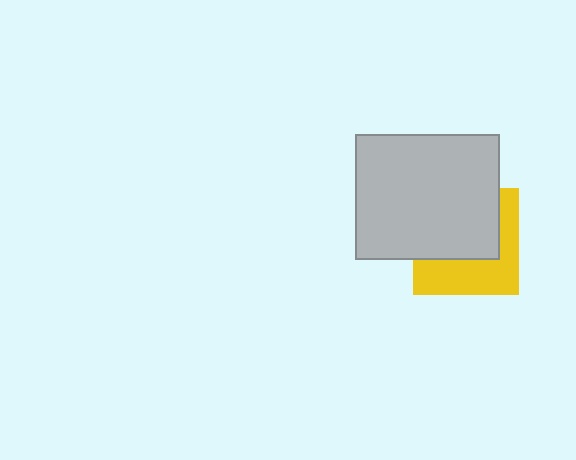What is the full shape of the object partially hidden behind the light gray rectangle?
The partially hidden object is a yellow square.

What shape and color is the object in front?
The object in front is a light gray rectangle.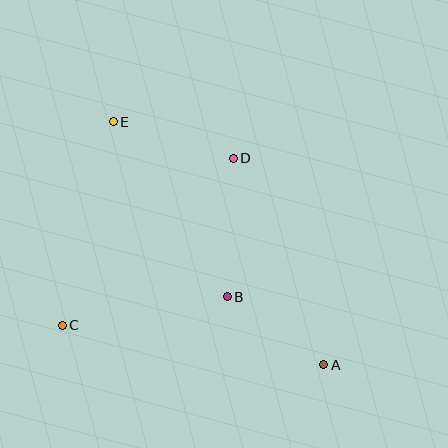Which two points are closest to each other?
Points A and B are closest to each other.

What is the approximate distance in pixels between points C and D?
The distance between C and D is approximately 239 pixels.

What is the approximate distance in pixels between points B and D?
The distance between B and D is approximately 139 pixels.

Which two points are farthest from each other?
Points A and E are farthest from each other.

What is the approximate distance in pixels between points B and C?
The distance between B and C is approximately 167 pixels.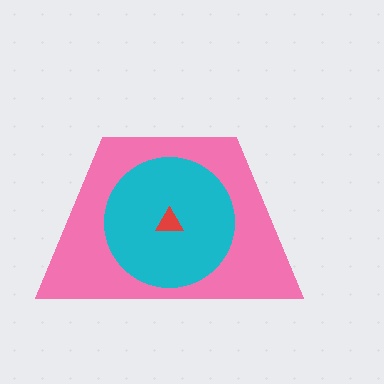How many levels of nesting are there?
3.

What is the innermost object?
The red triangle.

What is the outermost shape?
The pink trapezoid.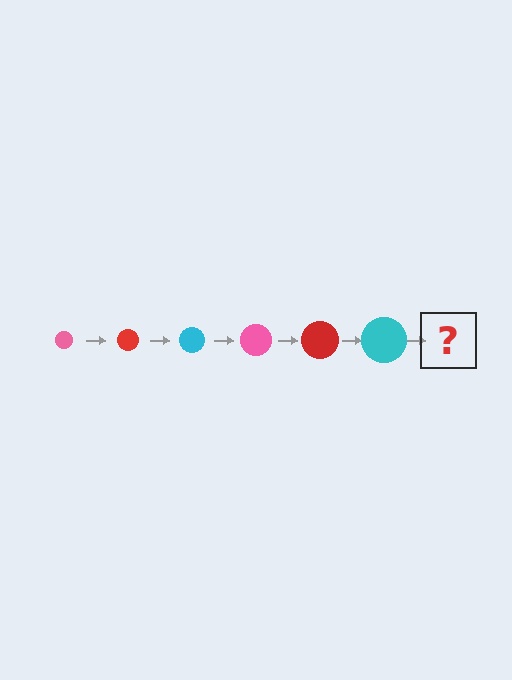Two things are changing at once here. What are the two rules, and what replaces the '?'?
The two rules are that the circle grows larger each step and the color cycles through pink, red, and cyan. The '?' should be a pink circle, larger than the previous one.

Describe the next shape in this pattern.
It should be a pink circle, larger than the previous one.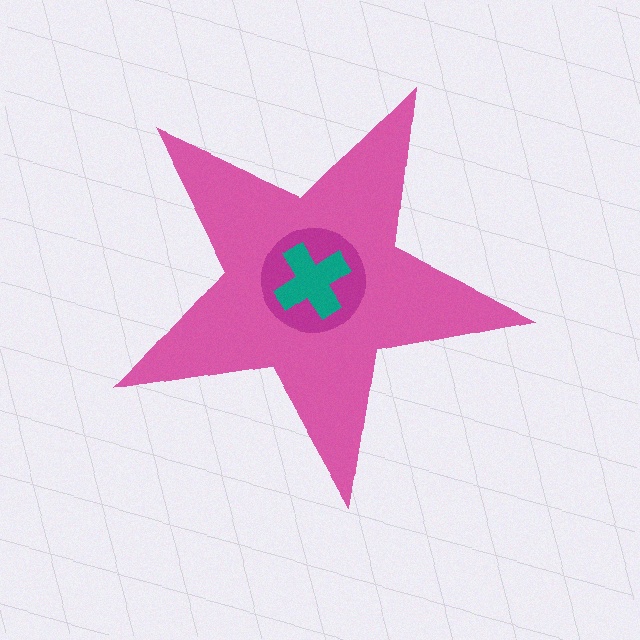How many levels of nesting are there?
3.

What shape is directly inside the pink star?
The magenta circle.